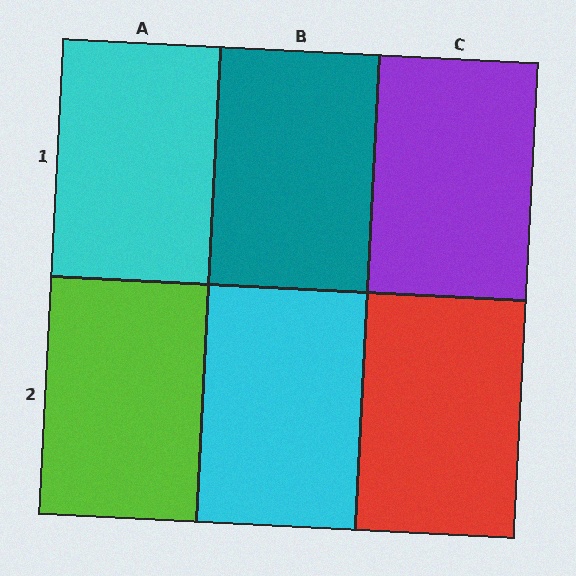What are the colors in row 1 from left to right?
Cyan, teal, purple.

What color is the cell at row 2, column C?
Red.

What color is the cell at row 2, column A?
Lime.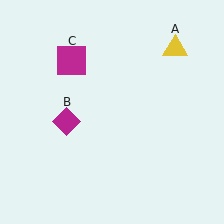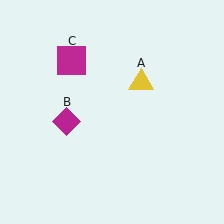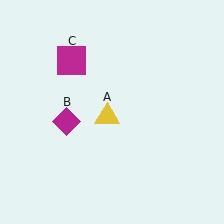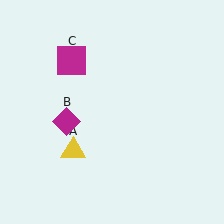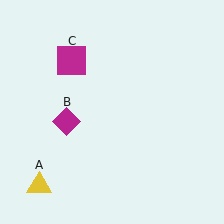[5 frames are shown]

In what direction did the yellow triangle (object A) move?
The yellow triangle (object A) moved down and to the left.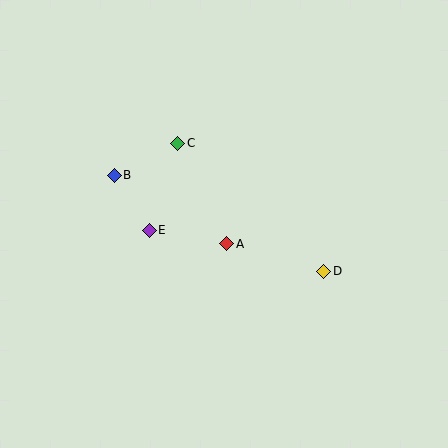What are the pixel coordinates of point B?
Point B is at (114, 175).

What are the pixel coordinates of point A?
Point A is at (227, 244).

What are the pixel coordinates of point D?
Point D is at (324, 271).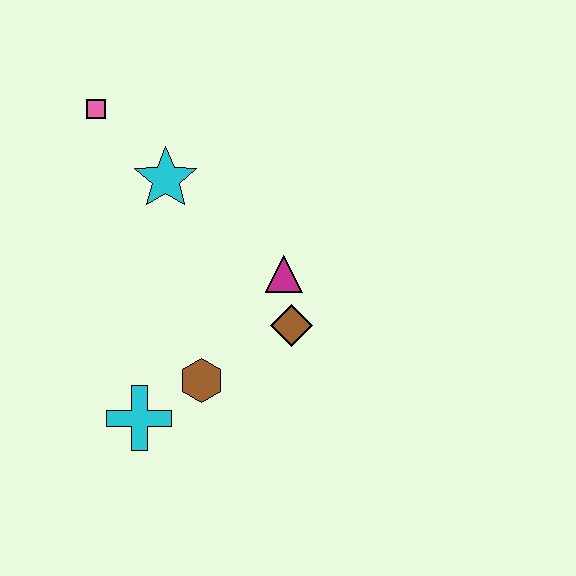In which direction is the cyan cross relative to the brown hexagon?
The cyan cross is to the left of the brown hexagon.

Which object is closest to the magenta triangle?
The brown diamond is closest to the magenta triangle.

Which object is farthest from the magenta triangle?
The pink square is farthest from the magenta triangle.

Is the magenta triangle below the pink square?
Yes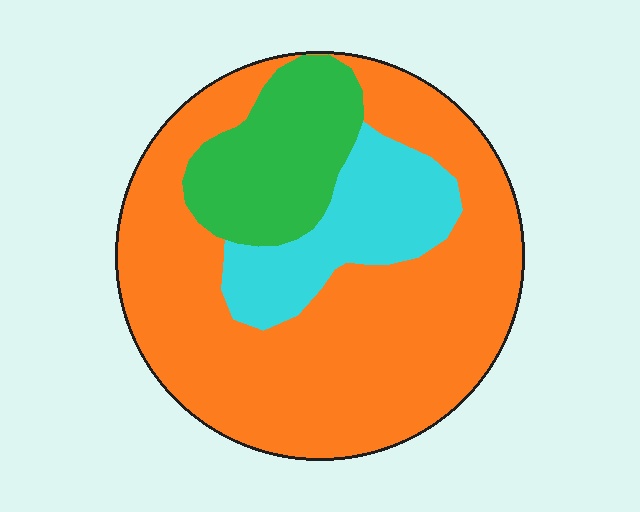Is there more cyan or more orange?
Orange.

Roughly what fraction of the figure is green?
Green takes up between a sixth and a third of the figure.